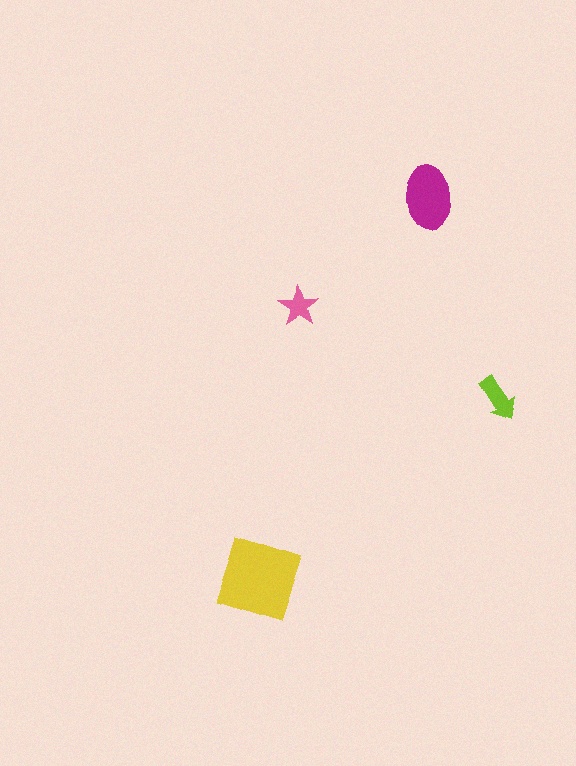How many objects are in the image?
There are 4 objects in the image.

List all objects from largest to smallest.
The yellow diamond, the magenta ellipse, the lime arrow, the pink star.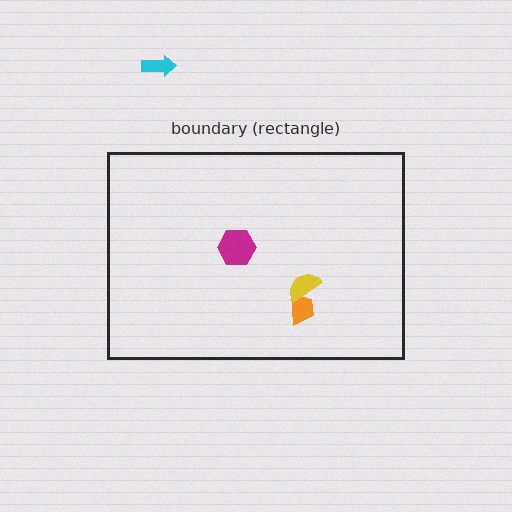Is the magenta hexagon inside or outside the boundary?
Inside.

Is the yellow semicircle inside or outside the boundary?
Inside.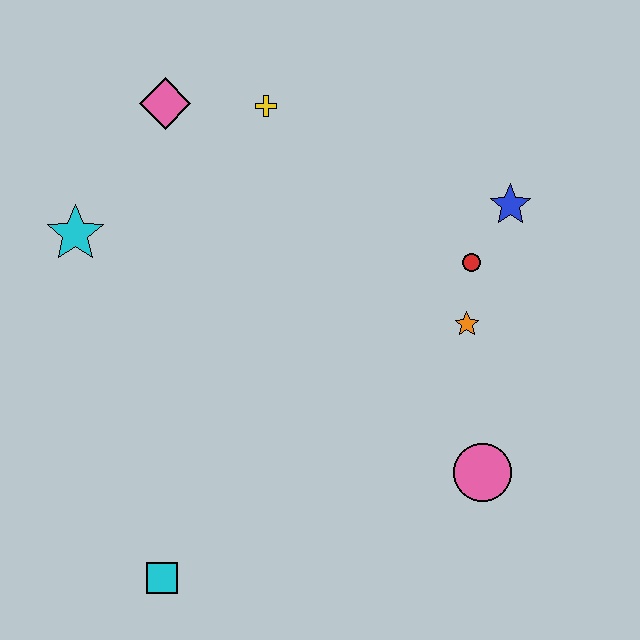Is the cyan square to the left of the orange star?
Yes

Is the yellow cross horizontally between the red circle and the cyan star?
Yes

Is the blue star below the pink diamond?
Yes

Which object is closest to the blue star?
The red circle is closest to the blue star.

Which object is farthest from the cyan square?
The blue star is farthest from the cyan square.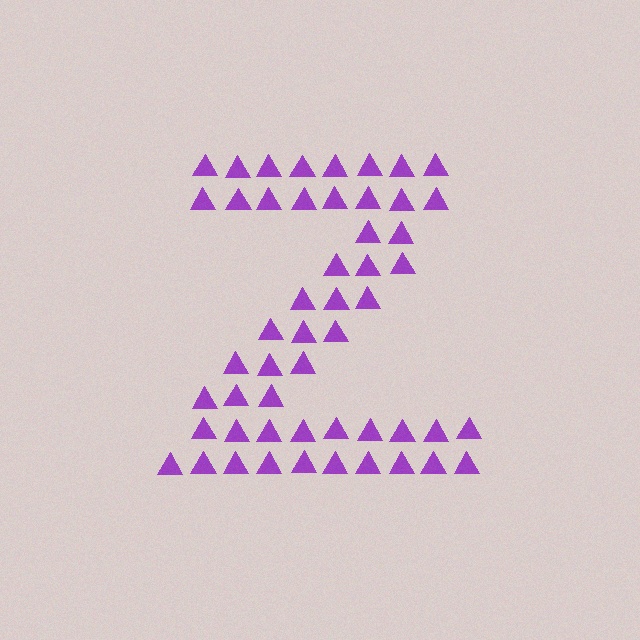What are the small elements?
The small elements are triangles.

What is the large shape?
The large shape is the letter Z.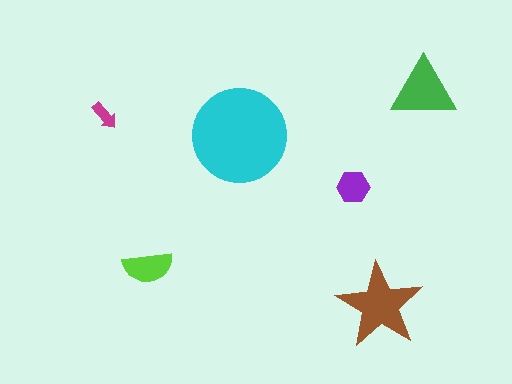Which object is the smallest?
The magenta arrow.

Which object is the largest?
The cyan circle.